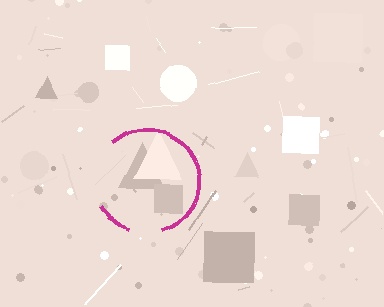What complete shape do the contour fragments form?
The contour fragments form a circle.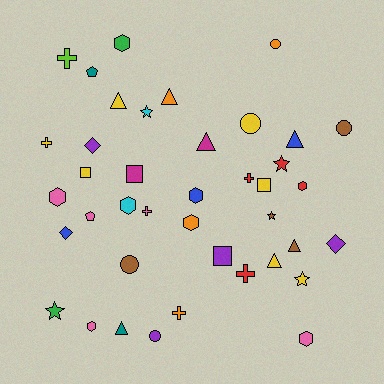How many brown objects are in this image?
There are 4 brown objects.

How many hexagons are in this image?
There are 8 hexagons.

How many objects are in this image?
There are 40 objects.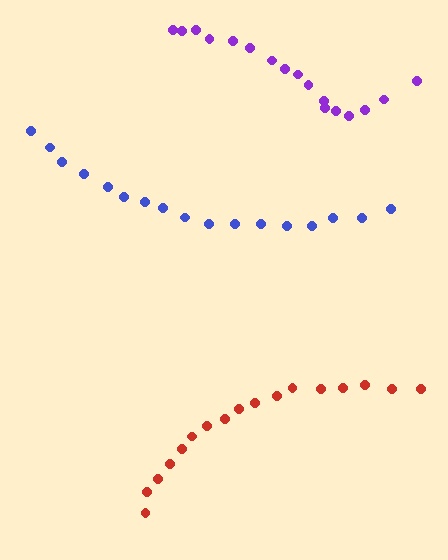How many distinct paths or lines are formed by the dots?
There are 3 distinct paths.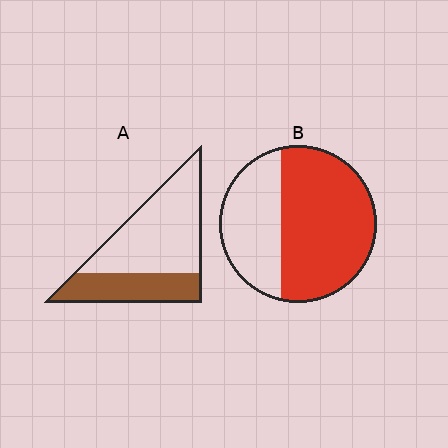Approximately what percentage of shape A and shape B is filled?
A is approximately 35% and B is approximately 65%.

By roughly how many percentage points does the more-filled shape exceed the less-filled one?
By roughly 30 percentage points (B over A).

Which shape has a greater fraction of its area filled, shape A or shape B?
Shape B.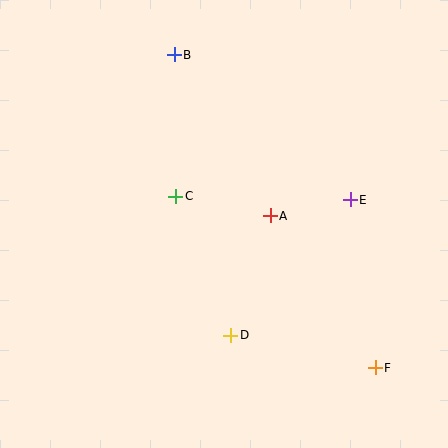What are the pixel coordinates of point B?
Point B is at (174, 55).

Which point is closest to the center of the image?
Point A at (270, 216) is closest to the center.